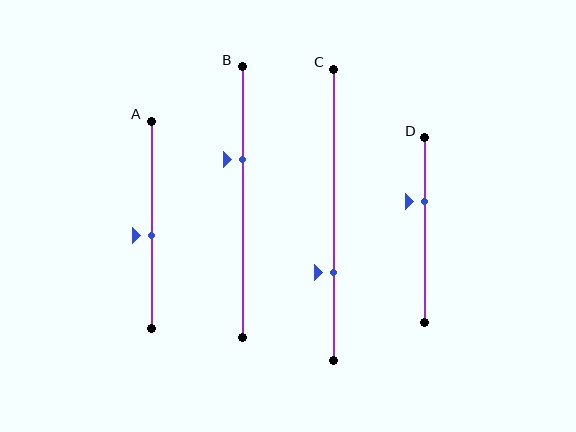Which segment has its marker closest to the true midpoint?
Segment A has its marker closest to the true midpoint.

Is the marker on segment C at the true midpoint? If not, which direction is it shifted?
No, the marker on segment C is shifted downward by about 20% of the segment length.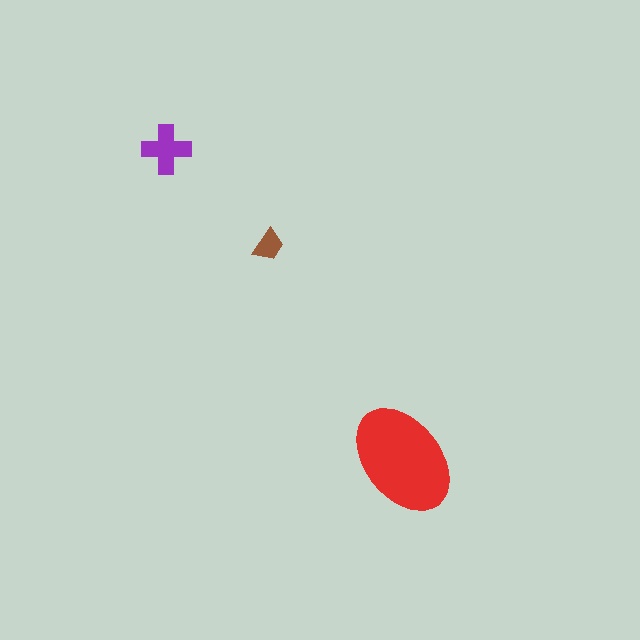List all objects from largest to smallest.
The red ellipse, the purple cross, the brown trapezoid.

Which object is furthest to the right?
The red ellipse is rightmost.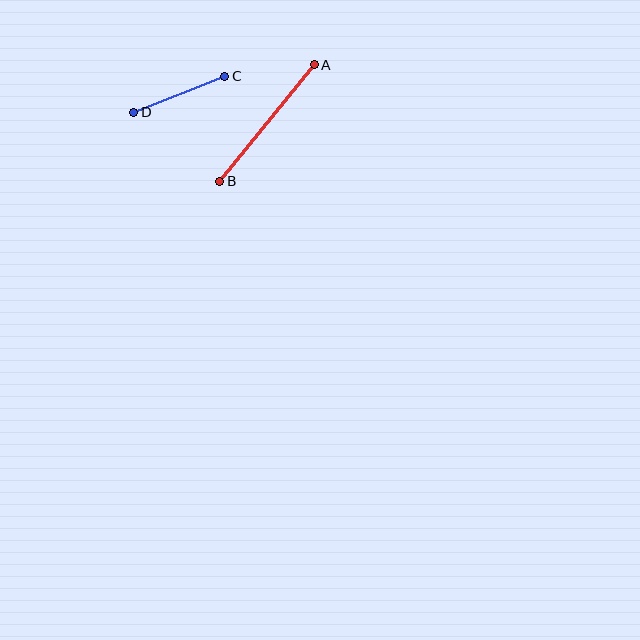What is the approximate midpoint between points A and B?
The midpoint is at approximately (267, 123) pixels.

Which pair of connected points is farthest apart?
Points A and B are farthest apart.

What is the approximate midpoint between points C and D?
The midpoint is at approximately (179, 94) pixels.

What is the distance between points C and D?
The distance is approximately 98 pixels.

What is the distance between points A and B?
The distance is approximately 150 pixels.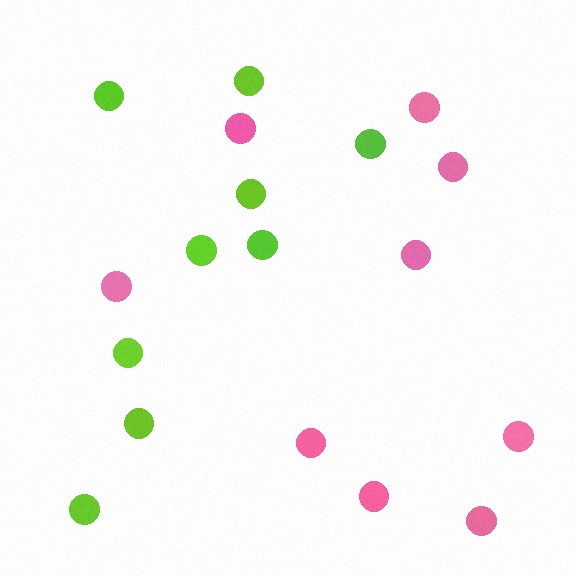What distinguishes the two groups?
There are 2 groups: one group of pink circles (9) and one group of lime circles (9).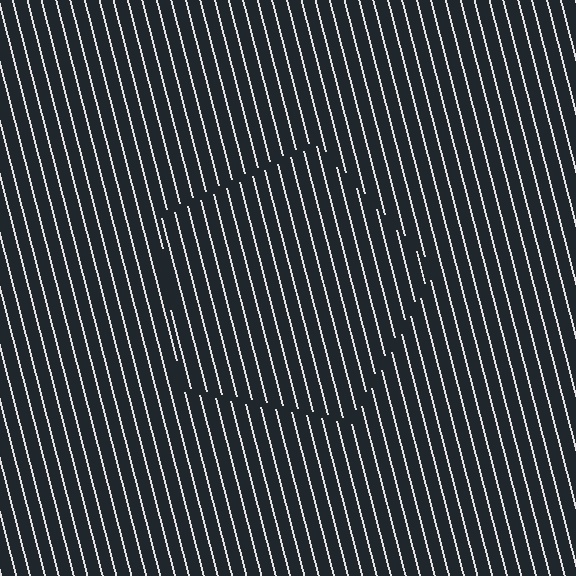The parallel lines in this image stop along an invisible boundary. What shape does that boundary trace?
An illusory pentagon. The interior of the shape contains the same grating, shifted by half a period — the contour is defined by the phase discontinuity where line-ends from the inner and outer gratings abut.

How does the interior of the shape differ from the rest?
The interior of the shape contains the same grating, shifted by half a period — the contour is defined by the phase discontinuity where line-ends from the inner and outer gratings abut.